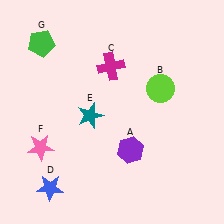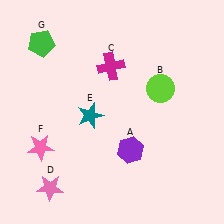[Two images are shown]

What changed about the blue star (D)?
In Image 1, D is blue. In Image 2, it changed to pink.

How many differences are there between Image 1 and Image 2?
There is 1 difference between the two images.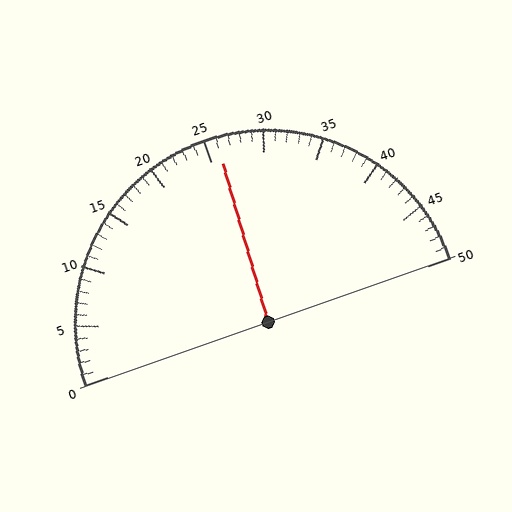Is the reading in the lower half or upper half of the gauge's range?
The reading is in the upper half of the range (0 to 50).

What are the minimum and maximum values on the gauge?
The gauge ranges from 0 to 50.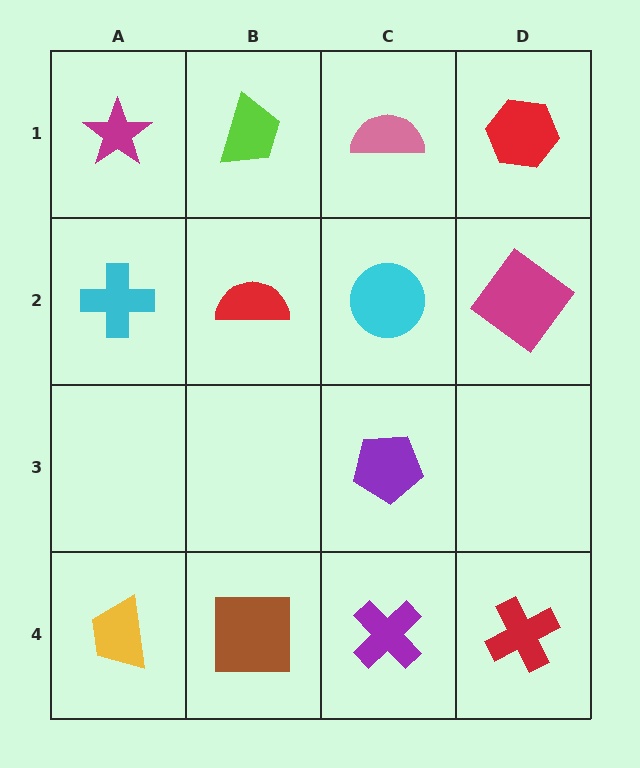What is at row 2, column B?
A red semicircle.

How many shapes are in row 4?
4 shapes.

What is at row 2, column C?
A cyan circle.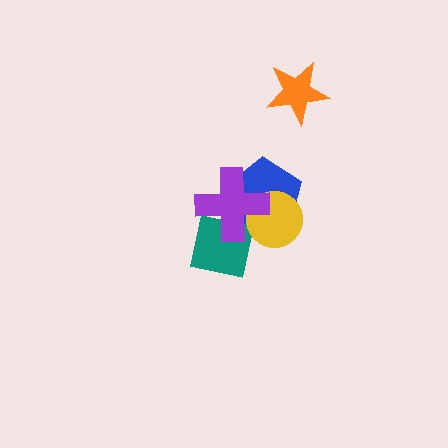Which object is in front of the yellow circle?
The purple cross is in front of the yellow circle.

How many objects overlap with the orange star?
0 objects overlap with the orange star.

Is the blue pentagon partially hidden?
Yes, it is partially covered by another shape.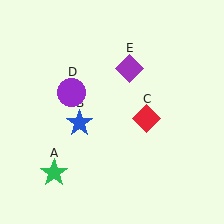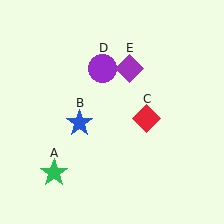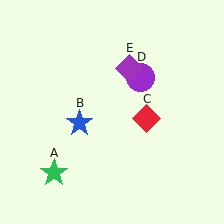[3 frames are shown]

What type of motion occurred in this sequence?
The purple circle (object D) rotated clockwise around the center of the scene.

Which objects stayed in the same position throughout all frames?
Green star (object A) and blue star (object B) and red diamond (object C) and purple diamond (object E) remained stationary.